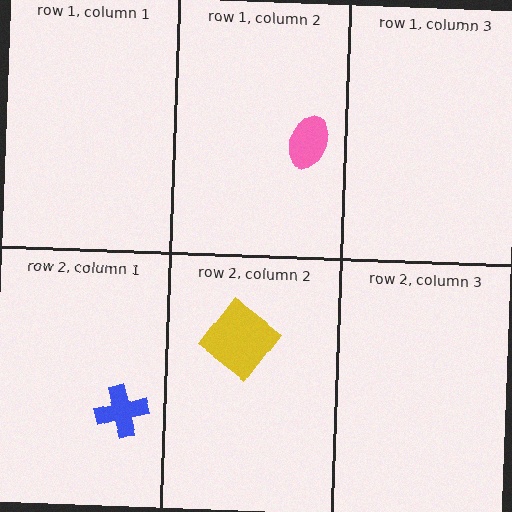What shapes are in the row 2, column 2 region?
The yellow diamond.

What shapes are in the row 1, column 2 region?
The pink ellipse.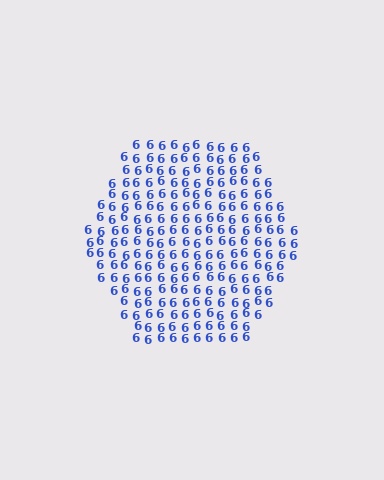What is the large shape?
The large shape is a hexagon.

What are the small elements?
The small elements are digit 6's.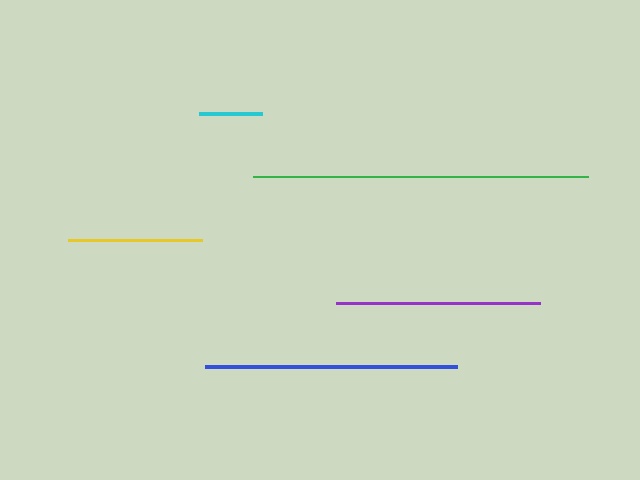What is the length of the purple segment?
The purple segment is approximately 204 pixels long.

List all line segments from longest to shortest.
From longest to shortest: green, blue, purple, yellow, cyan.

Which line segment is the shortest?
The cyan line is the shortest at approximately 63 pixels.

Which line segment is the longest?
The green line is the longest at approximately 335 pixels.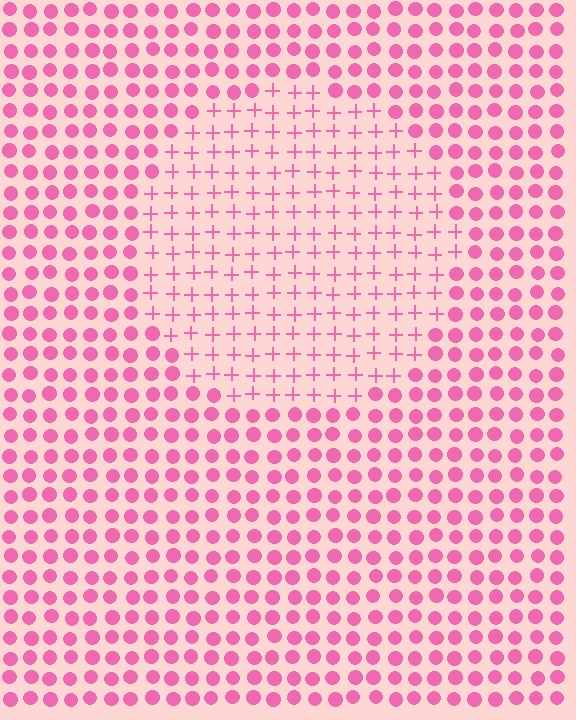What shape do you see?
I see a circle.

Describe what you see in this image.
The image is filled with small pink elements arranged in a uniform grid. A circle-shaped region contains plus signs, while the surrounding area contains circles. The boundary is defined purely by the change in element shape.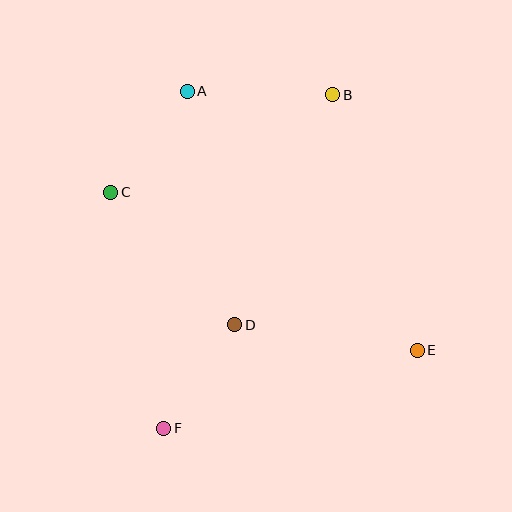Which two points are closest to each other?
Points D and F are closest to each other.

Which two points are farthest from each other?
Points B and F are farthest from each other.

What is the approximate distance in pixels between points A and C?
The distance between A and C is approximately 127 pixels.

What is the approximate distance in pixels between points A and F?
The distance between A and F is approximately 338 pixels.